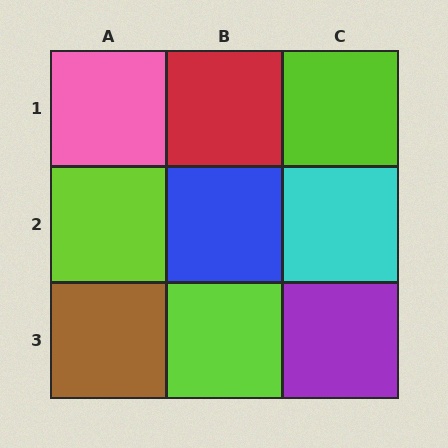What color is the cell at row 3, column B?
Lime.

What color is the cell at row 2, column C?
Cyan.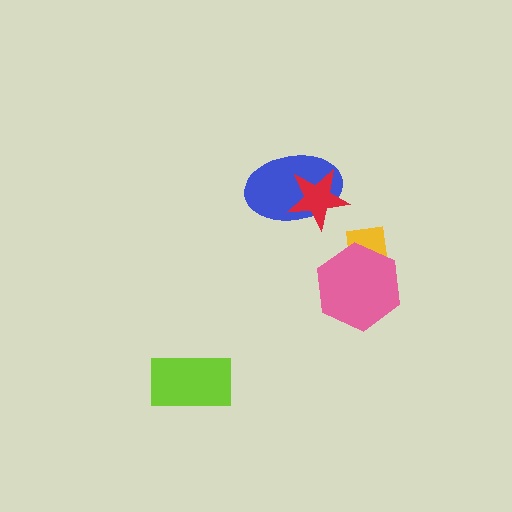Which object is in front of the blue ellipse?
The red star is in front of the blue ellipse.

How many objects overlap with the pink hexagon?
1 object overlaps with the pink hexagon.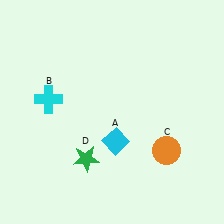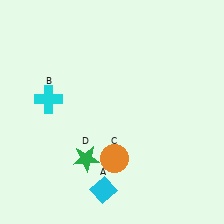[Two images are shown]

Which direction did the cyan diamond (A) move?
The cyan diamond (A) moved down.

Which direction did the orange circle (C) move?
The orange circle (C) moved left.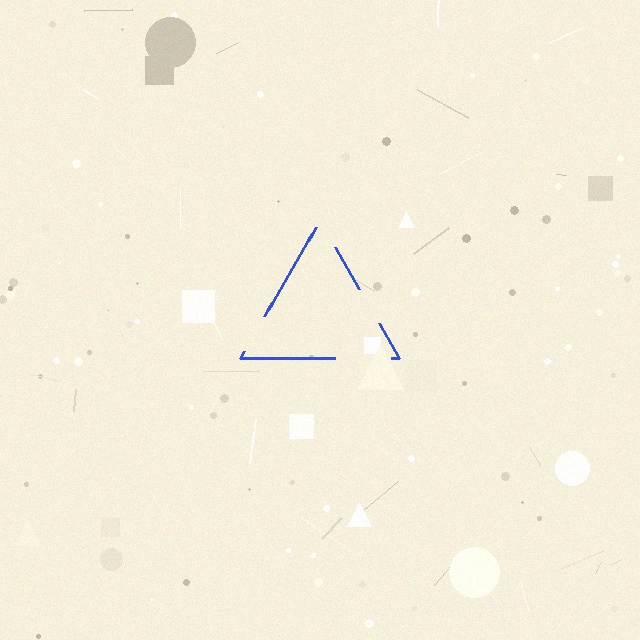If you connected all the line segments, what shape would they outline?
They would outline a triangle.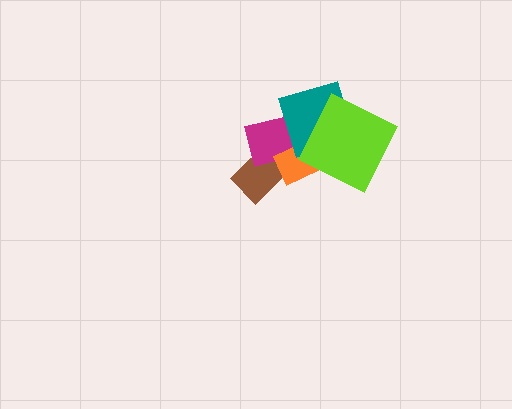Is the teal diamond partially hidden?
Yes, it is partially covered by another shape.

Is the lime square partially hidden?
No, no other shape covers it.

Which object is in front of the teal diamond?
The lime square is in front of the teal diamond.